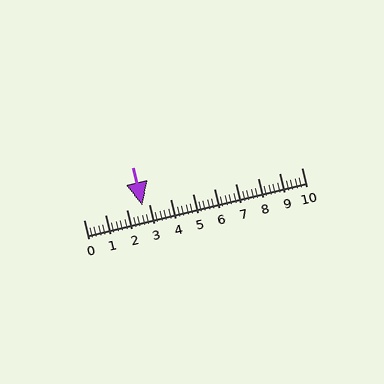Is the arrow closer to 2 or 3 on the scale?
The arrow is closer to 3.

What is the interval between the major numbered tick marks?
The major tick marks are spaced 1 units apart.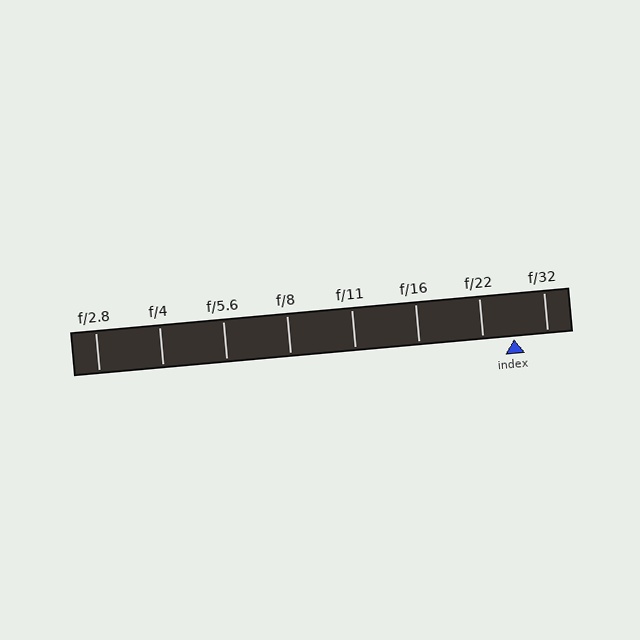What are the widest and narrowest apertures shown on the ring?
The widest aperture shown is f/2.8 and the narrowest is f/32.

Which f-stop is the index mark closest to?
The index mark is closest to f/22.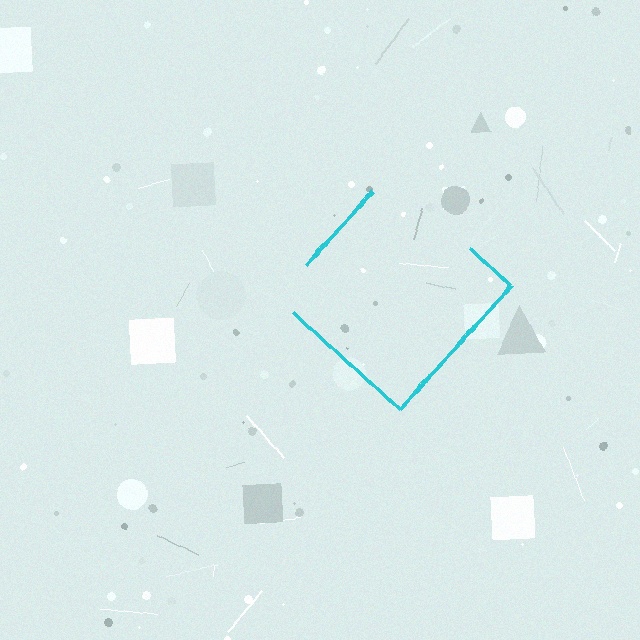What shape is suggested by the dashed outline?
The dashed outline suggests a diamond.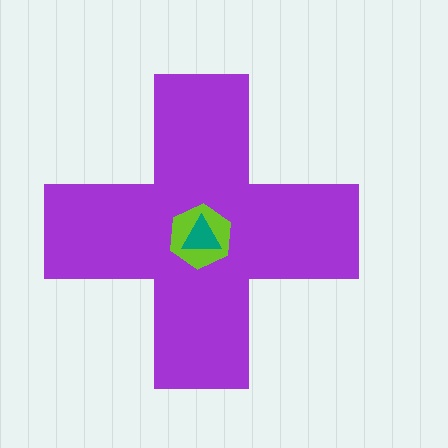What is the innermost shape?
The teal triangle.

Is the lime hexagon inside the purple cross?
Yes.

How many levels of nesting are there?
3.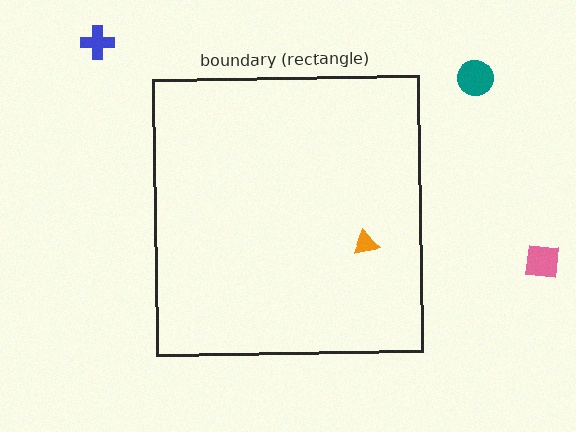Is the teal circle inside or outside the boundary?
Outside.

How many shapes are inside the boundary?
1 inside, 3 outside.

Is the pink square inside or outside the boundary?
Outside.